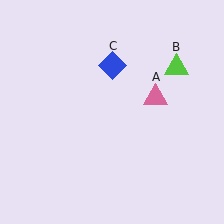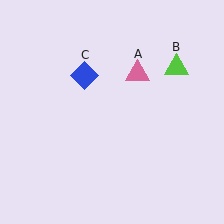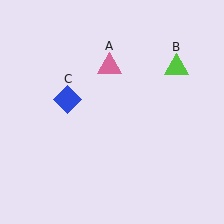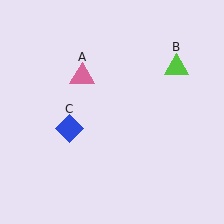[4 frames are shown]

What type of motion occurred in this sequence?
The pink triangle (object A), blue diamond (object C) rotated counterclockwise around the center of the scene.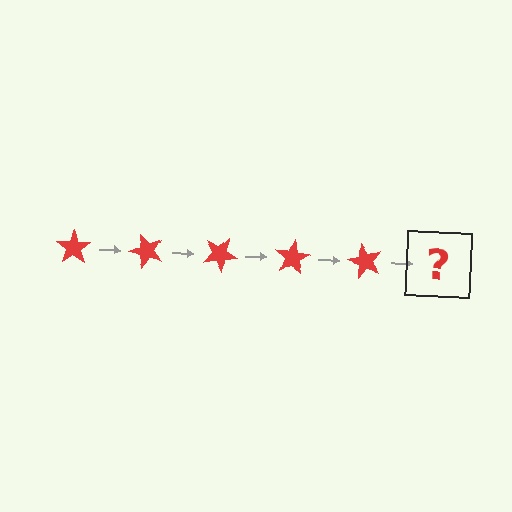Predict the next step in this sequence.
The next step is a red star rotated 250 degrees.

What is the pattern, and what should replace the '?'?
The pattern is that the star rotates 50 degrees each step. The '?' should be a red star rotated 250 degrees.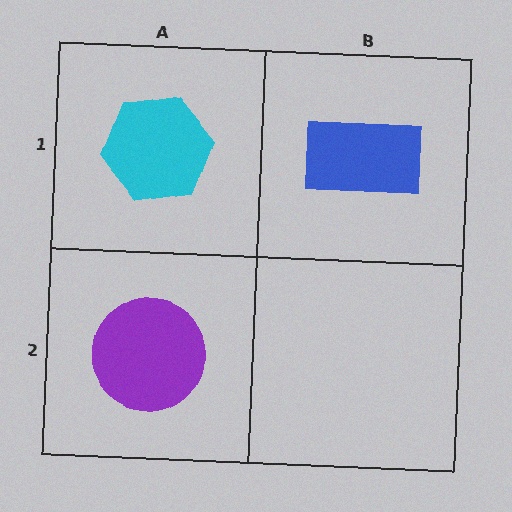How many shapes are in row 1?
2 shapes.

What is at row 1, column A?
A cyan hexagon.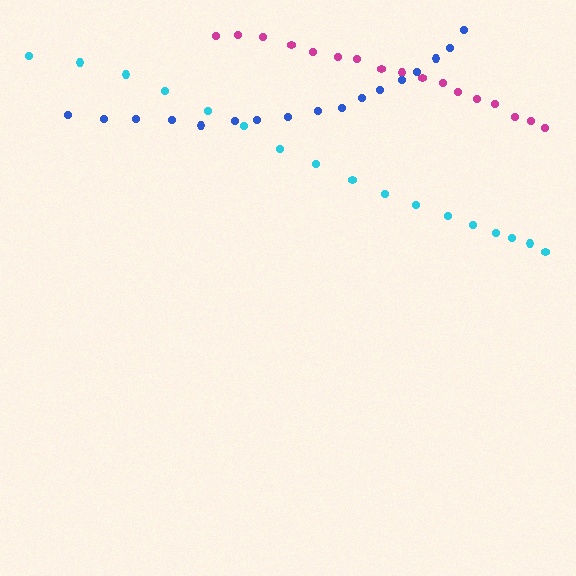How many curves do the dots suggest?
There are 3 distinct paths.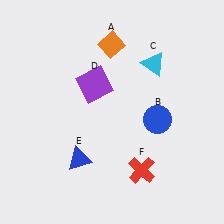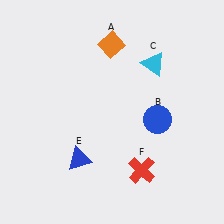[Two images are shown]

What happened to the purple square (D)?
The purple square (D) was removed in Image 2. It was in the top-left area of Image 1.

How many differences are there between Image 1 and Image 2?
There is 1 difference between the two images.